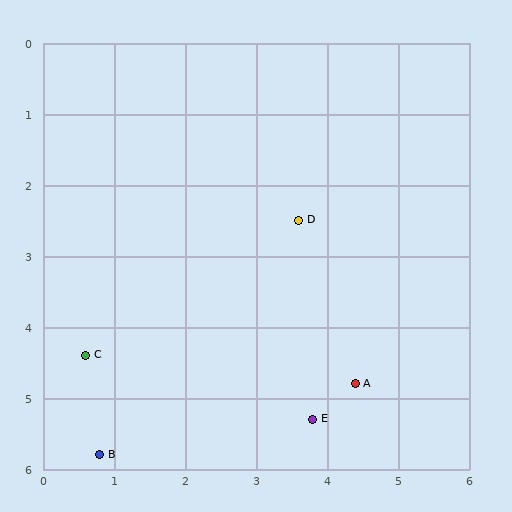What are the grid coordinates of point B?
Point B is at approximately (0.8, 5.8).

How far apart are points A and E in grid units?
Points A and E are about 0.8 grid units apart.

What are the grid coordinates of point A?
Point A is at approximately (4.4, 4.8).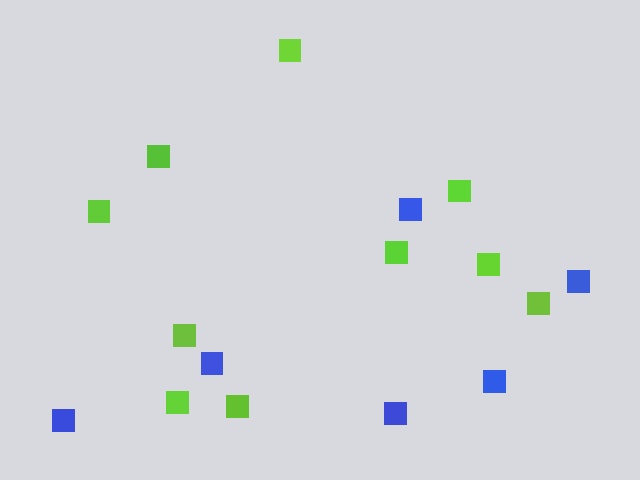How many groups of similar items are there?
There are 2 groups: one group of blue squares (6) and one group of lime squares (10).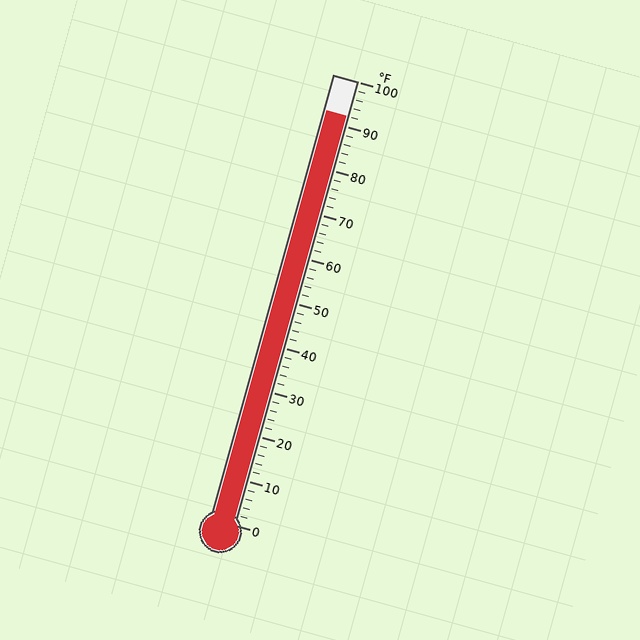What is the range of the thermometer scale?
The thermometer scale ranges from 0°F to 100°F.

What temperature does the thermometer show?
The thermometer shows approximately 92°F.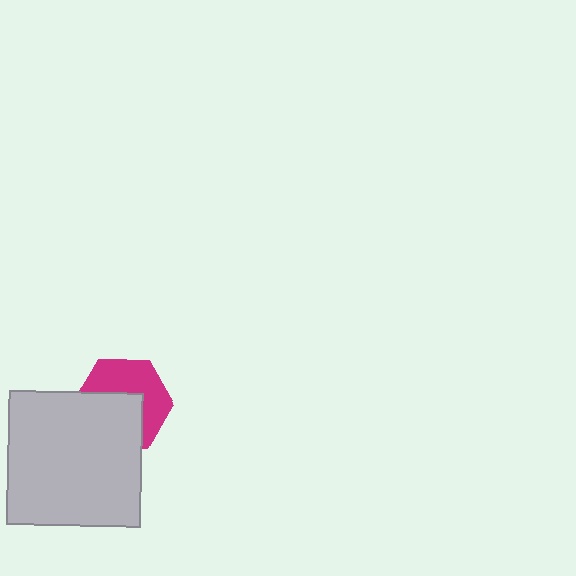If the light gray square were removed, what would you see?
You would see the complete magenta hexagon.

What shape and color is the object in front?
The object in front is a light gray square.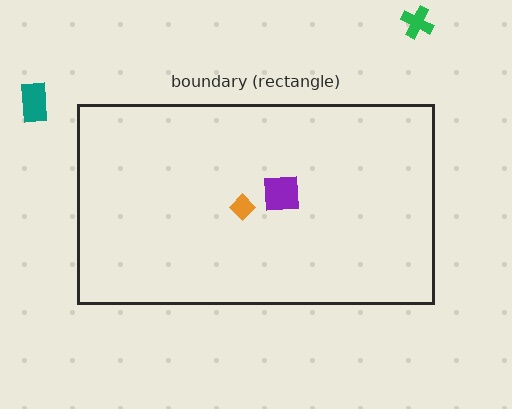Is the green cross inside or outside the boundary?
Outside.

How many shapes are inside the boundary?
2 inside, 2 outside.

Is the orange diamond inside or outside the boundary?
Inside.